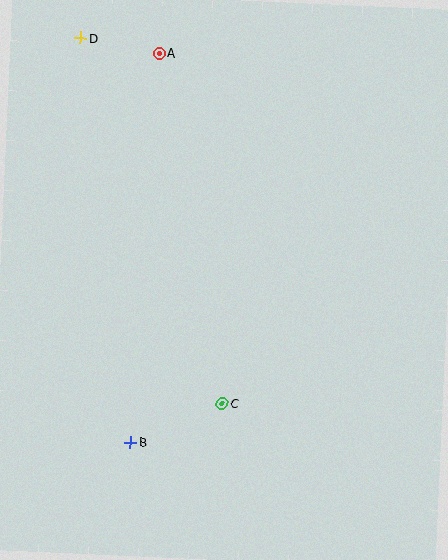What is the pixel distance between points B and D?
The distance between B and D is 408 pixels.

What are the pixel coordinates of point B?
Point B is at (131, 442).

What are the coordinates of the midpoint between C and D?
The midpoint between C and D is at (151, 221).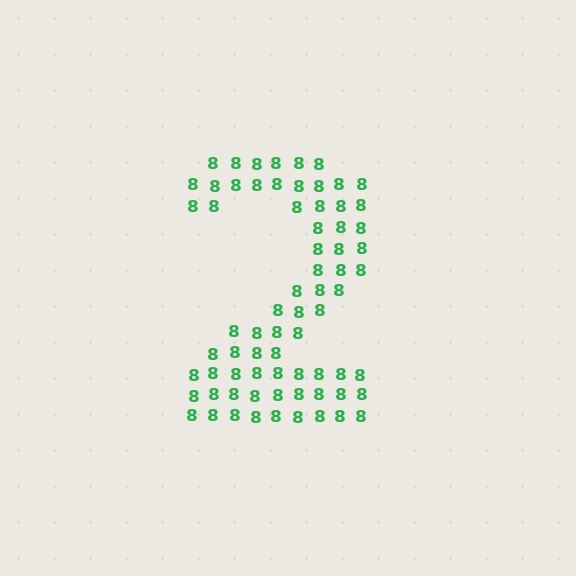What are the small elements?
The small elements are digit 8's.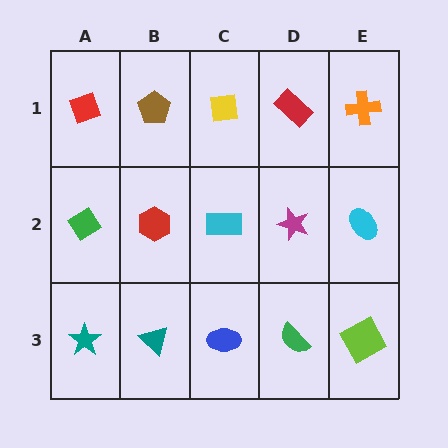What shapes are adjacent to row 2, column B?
A brown pentagon (row 1, column B), a teal triangle (row 3, column B), a green diamond (row 2, column A), a cyan rectangle (row 2, column C).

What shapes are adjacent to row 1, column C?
A cyan rectangle (row 2, column C), a brown pentagon (row 1, column B), a red rectangle (row 1, column D).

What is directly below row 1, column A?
A green diamond.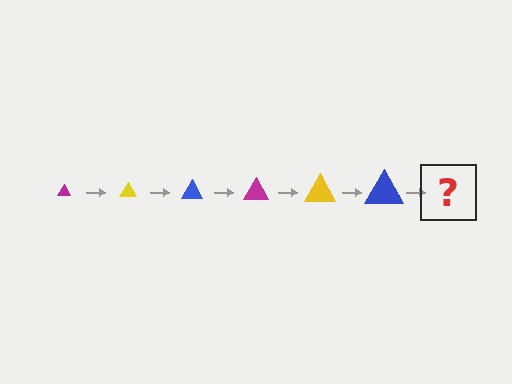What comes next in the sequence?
The next element should be a magenta triangle, larger than the previous one.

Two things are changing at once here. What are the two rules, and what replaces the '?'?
The two rules are that the triangle grows larger each step and the color cycles through magenta, yellow, and blue. The '?' should be a magenta triangle, larger than the previous one.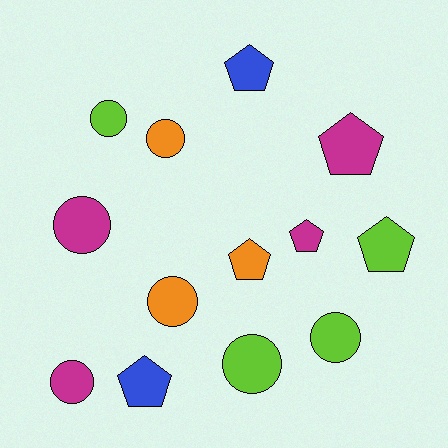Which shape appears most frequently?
Circle, with 7 objects.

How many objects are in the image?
There are 13 objects.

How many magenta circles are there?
There are 2 magenta circles.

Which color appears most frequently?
Magenta, with 4 objects.